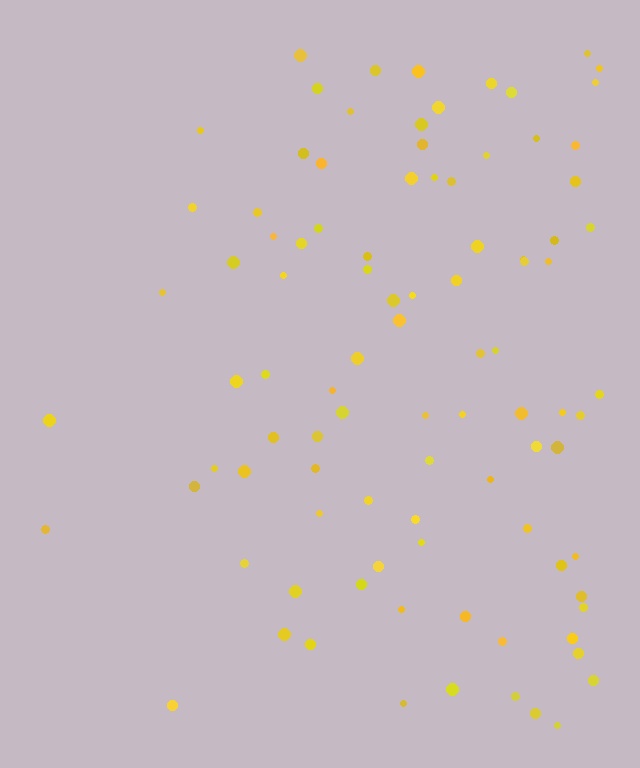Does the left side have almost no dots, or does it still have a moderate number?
Still a moderate number, just noticeably fewer than the right.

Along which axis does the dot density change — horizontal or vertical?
Horizontal.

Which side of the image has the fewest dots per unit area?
The left.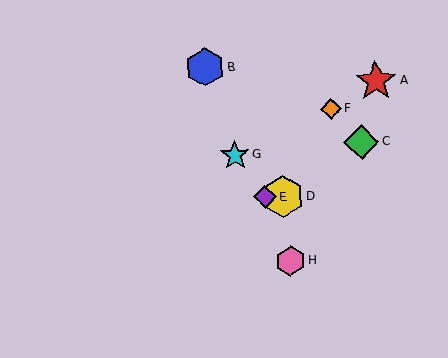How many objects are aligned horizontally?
2 objects (D, E) are aligned horizontally.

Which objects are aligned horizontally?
Objects D, E are aligned horizontally.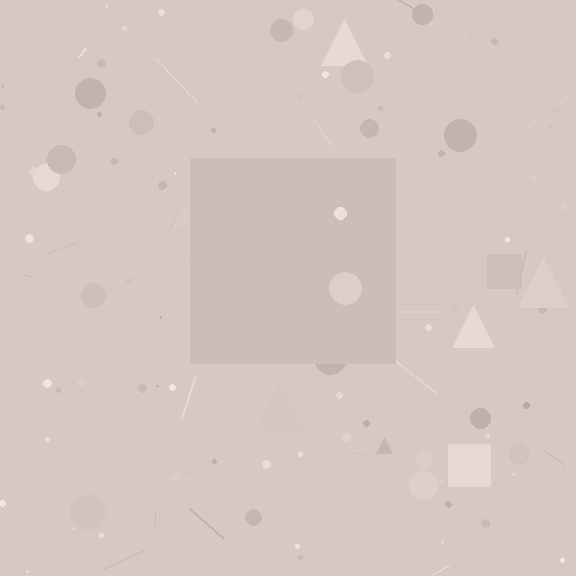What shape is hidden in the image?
A square is hidden in the image.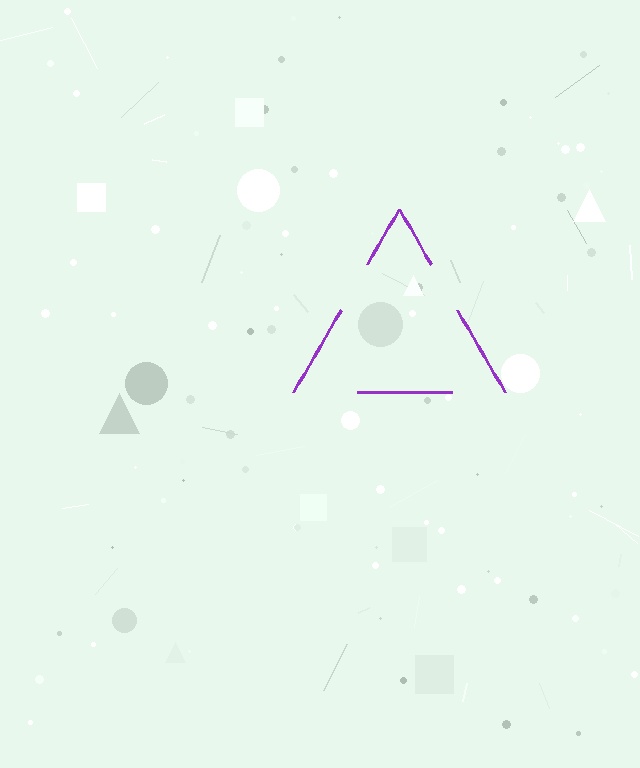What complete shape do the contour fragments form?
The contour fragments form a triangle.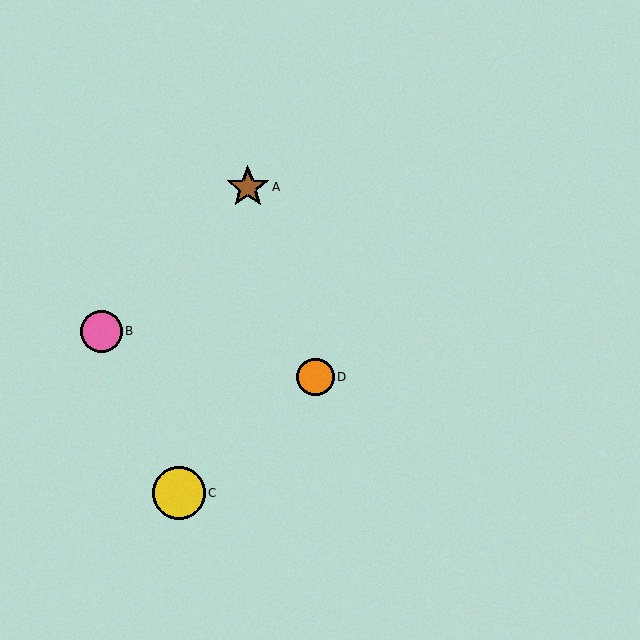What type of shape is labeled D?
Shape D is an orange circle.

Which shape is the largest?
The yellow circle (labeled C) is the largest.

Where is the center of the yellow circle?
The center of the yellow circle is at (179, 493).